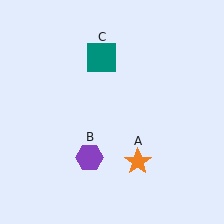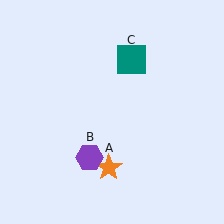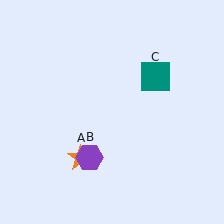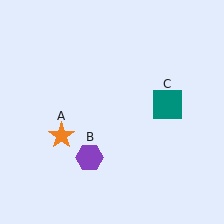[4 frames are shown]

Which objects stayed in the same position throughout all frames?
Purple hexagon (object B) remained stationary.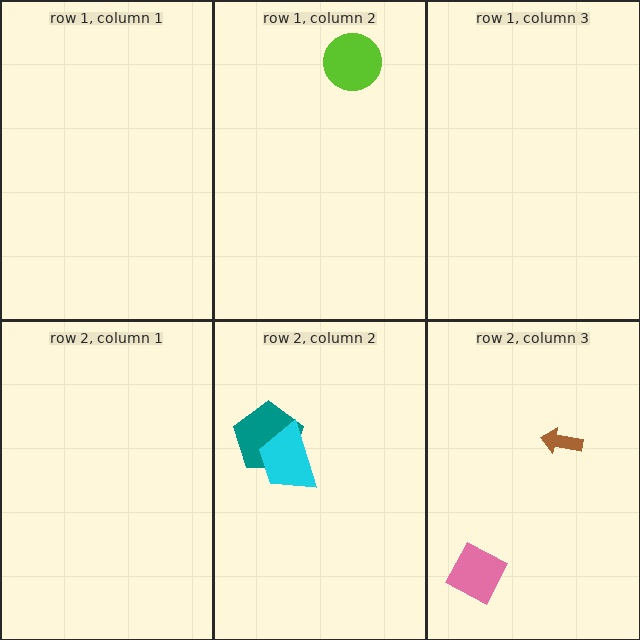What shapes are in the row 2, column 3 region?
The brown arrow, the pink diamond.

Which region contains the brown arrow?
The row 2, column 3 region.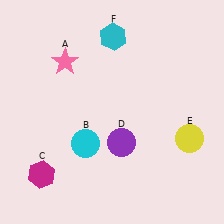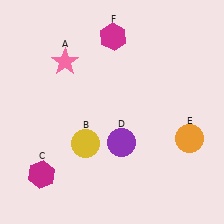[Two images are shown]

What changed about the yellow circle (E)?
In Image 1, E is yellow. In Image 2, it changed to orange.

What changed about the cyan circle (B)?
In Image 1, B is cyan. In Image 2, it changed to yellow.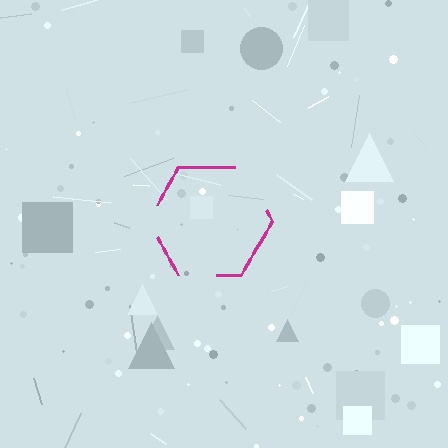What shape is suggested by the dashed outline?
The dashed outline suggests a hexagon.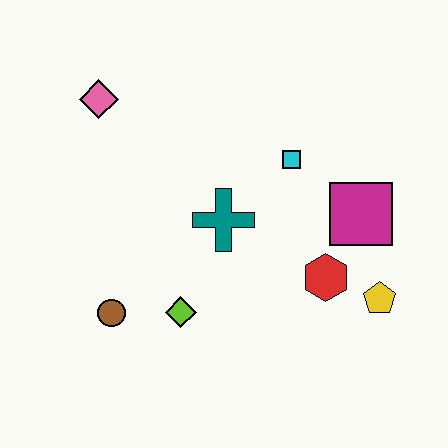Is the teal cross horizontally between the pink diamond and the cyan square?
Yes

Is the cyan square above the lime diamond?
Yes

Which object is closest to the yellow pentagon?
The red hexagon is closest to the yellow pentagon.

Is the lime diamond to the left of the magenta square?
Yes